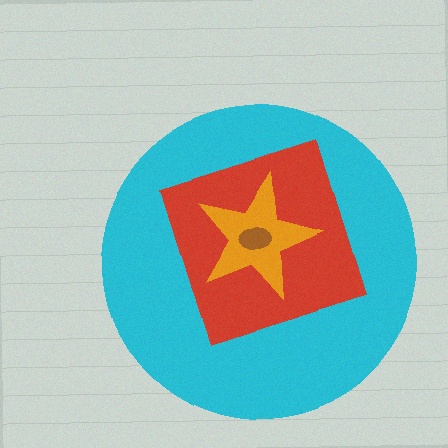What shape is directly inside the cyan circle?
The red square.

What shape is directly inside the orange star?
The brown ellipse.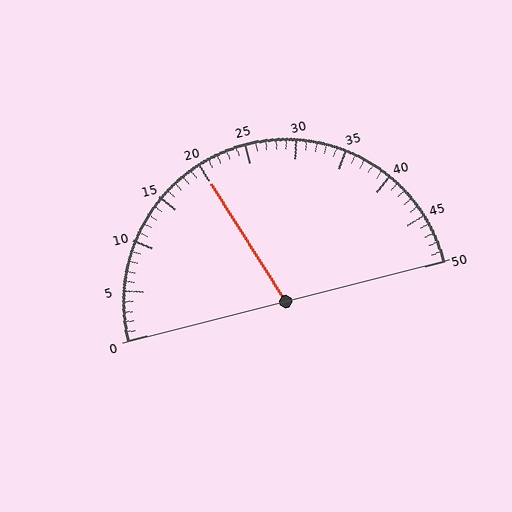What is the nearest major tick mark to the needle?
The nearest major tick mark is 20.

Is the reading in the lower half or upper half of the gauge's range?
The reading is in the lower half of the range (0 to 50).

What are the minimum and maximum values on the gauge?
The gauge ranges from 0 to 50.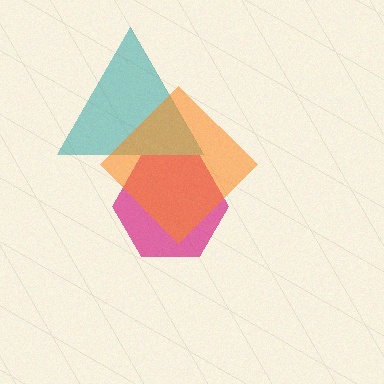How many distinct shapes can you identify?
There are 3 distinct shapes: a teal triangle, a magenta hexagon, an orange diamond.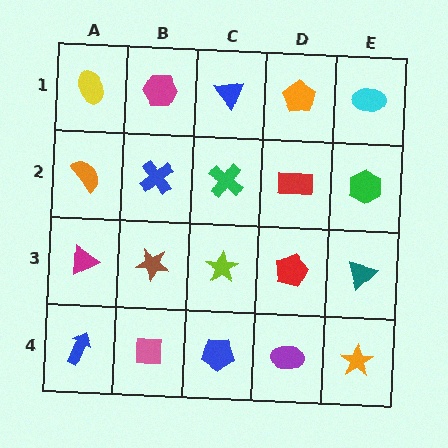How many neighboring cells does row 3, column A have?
3.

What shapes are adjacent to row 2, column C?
A blue triangle (row 1, column C), a lime star (row 3, column C), a blue cross (row 2, column B), a red rectangle (row 2, column D).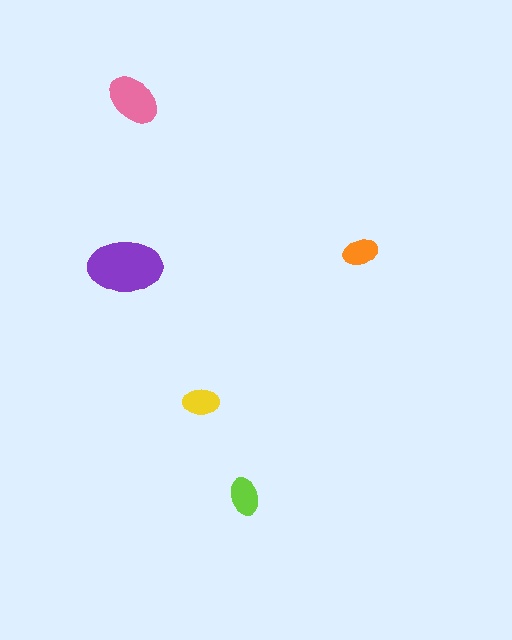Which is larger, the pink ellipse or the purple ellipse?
The purple one.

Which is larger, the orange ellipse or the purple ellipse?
The purple one.